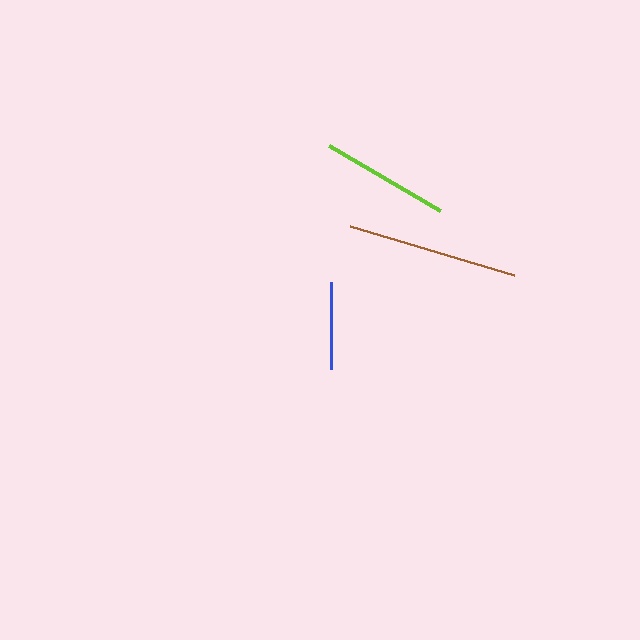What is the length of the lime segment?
The lime segment is approximately 129 pixels long.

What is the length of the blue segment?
The blue segment is approximately 87 pixels long.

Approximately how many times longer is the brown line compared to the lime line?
The brown line is approximately 1.3 times the length of the lime line.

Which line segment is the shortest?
The blue line is the shortest at approximately 87 pixels.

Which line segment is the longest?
The brown line is the longest at approximately 171 pixels.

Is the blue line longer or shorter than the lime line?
The lime line is longer than the blue line.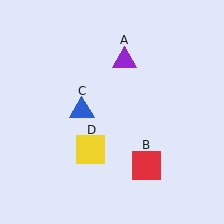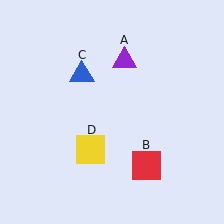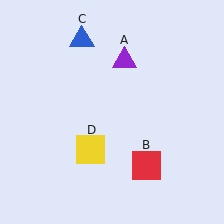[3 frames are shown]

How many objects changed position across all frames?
1 object changed position: blue triangle (object C).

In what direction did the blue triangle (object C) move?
The blue triangle (object C) moved up.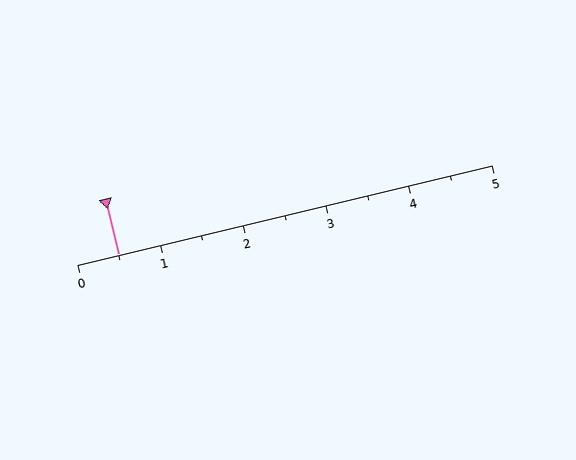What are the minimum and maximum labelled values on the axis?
The axis runs from 0 to 5.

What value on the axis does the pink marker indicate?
The marker indicates approximately 0.5.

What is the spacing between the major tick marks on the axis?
The major ticks are spaced 1 apart.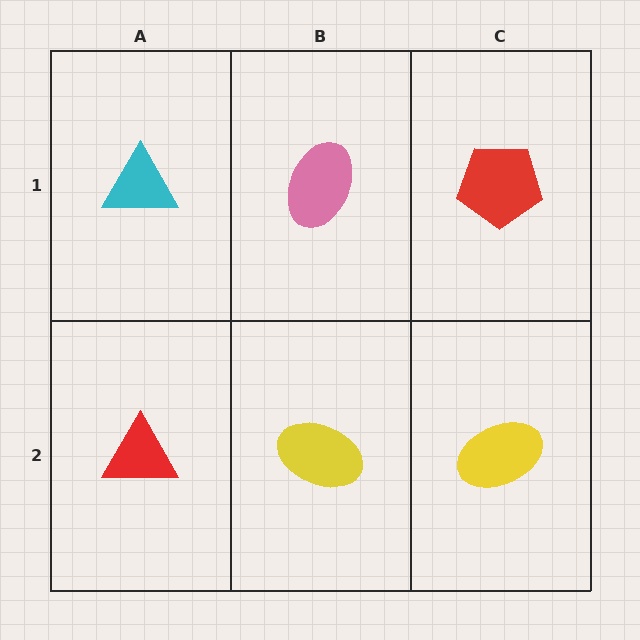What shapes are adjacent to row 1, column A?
A red triangle (row 2, column A), a pink ellipse (row 1, column B).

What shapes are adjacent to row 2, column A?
A cyan triangle (row 1, column A), a yellow ellipse (row 2, column B).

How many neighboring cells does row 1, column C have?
2.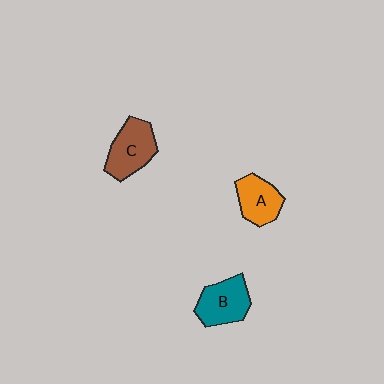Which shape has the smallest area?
Shape A (orange).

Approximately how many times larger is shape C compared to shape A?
Approximately 1.2 times.